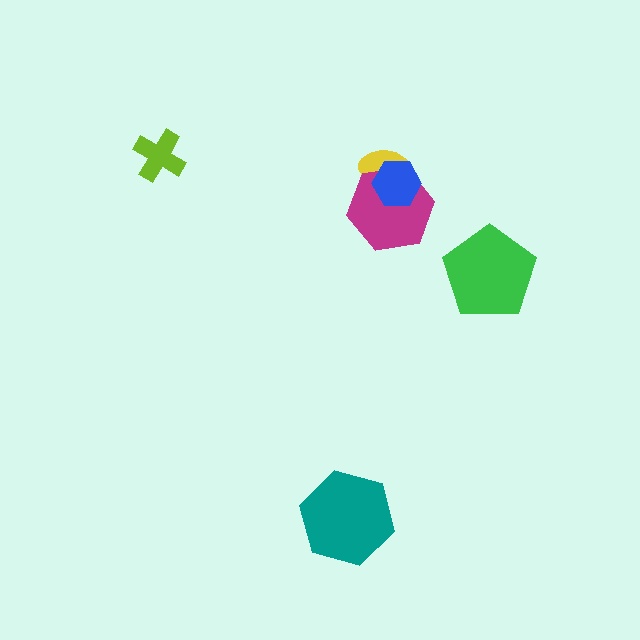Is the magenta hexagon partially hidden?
Yes, it is partially covered by another shape.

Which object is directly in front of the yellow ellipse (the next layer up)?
The magenta hexagon is directly in front of the yellow ellipse.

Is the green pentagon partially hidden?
No, no other shape covers it.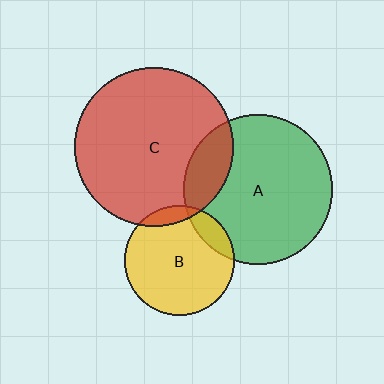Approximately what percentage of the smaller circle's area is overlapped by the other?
Approximately 10%.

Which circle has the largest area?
Circle C (red).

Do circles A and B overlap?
Yes.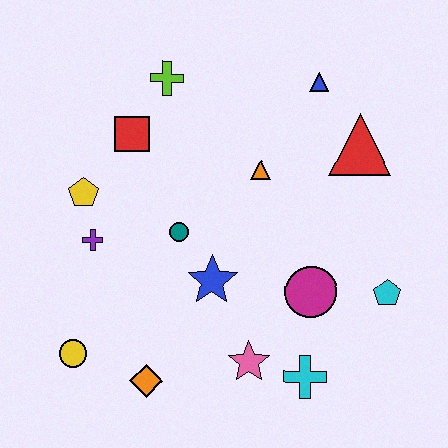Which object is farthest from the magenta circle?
The lime cross is farthest from the magenta circle.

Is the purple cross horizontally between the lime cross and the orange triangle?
No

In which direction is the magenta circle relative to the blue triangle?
The magenta circle is below the blue triangle.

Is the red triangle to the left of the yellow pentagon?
No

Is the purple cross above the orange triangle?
No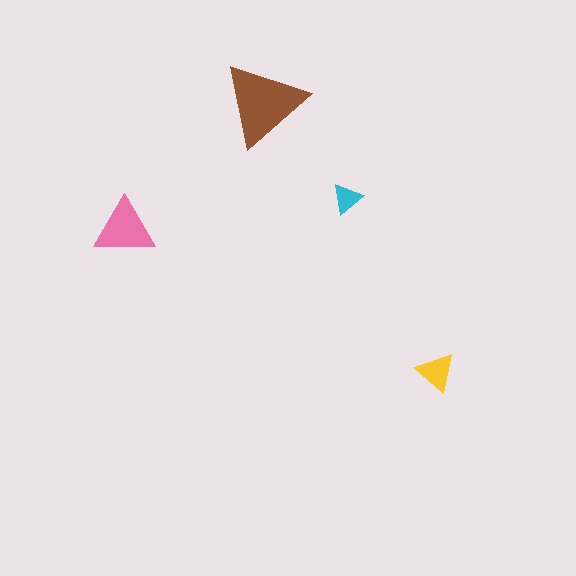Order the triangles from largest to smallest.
the brown one, the pink one, the yellow one, the cyan one.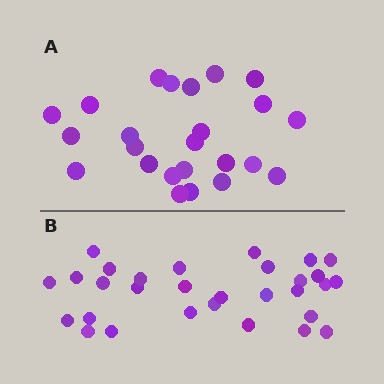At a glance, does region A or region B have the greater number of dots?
Region B (the bottom region) has more dots.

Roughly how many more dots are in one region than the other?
Region B has about 6 more dots than region A.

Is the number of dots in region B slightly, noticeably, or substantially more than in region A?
Region B has noticeably more, but not dramatically so. The ratio is roughly 1.2 to 1.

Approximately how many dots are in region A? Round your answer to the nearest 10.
About 20 dots. (The exact count is 24, which rounds to 20.)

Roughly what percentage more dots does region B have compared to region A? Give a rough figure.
About 25% more.